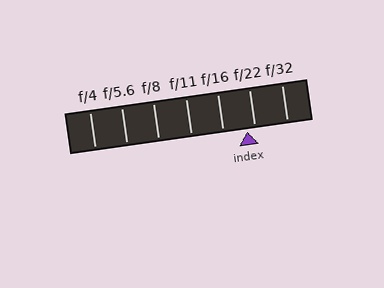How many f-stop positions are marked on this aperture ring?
There are 7 f-stop positions marked.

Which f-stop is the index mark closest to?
The index mark is closest to f/22.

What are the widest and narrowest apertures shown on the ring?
The widest aperture shown is f/4 and the narrowest is f/32.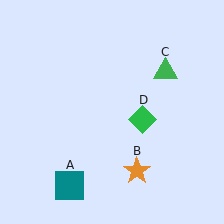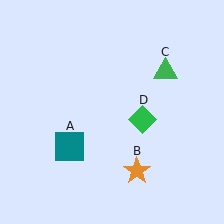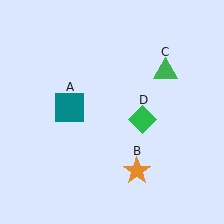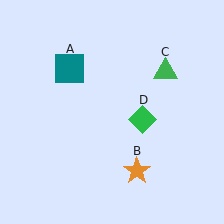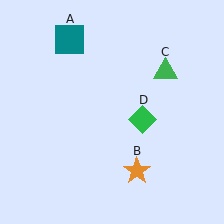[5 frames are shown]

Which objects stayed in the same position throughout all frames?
Orange star (object B) and green triangle (object C) and green diamond (object D) remained stationary.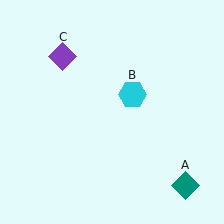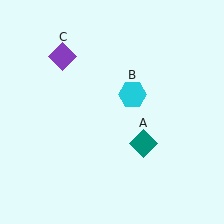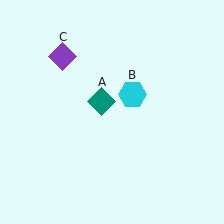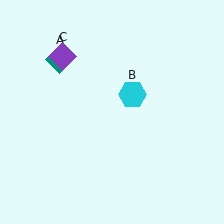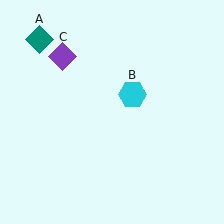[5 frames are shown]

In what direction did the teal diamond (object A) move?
The teal diamond (object A) moved up and to the left.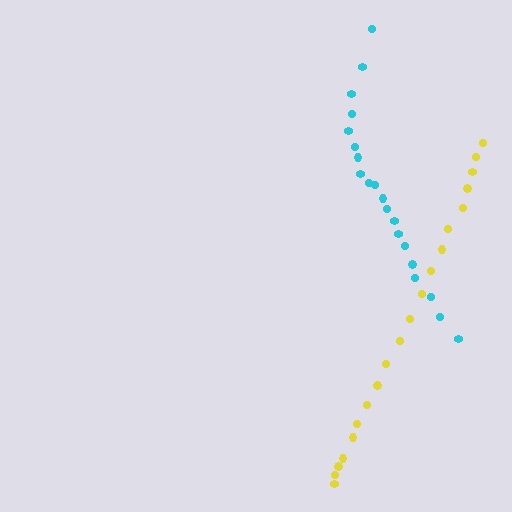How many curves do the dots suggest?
There are 2 distinct paths.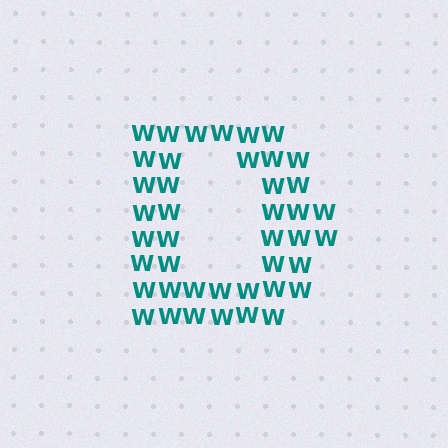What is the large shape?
The large shape is the letter D.